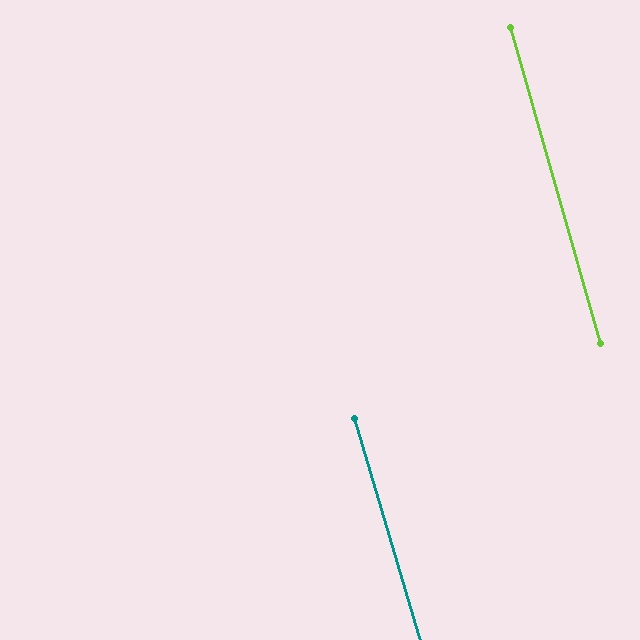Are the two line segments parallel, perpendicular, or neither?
Parallel — their directions differ by only 0.5°.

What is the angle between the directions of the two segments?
Approximately 1 degree.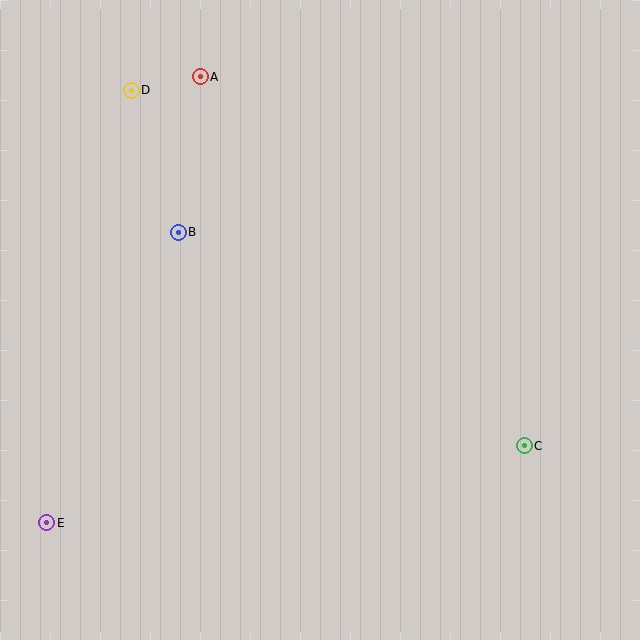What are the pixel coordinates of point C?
Point C is at (524, 446).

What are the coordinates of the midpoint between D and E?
The midpoint between D and E is at (89, 307).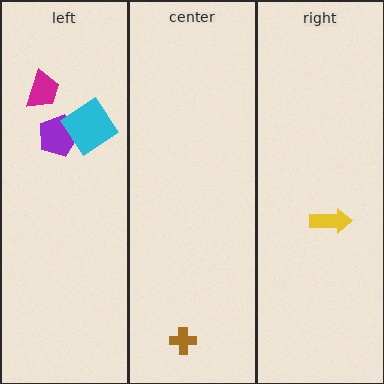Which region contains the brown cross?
The center region.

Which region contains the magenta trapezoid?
The left region.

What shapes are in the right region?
The yellow arrow.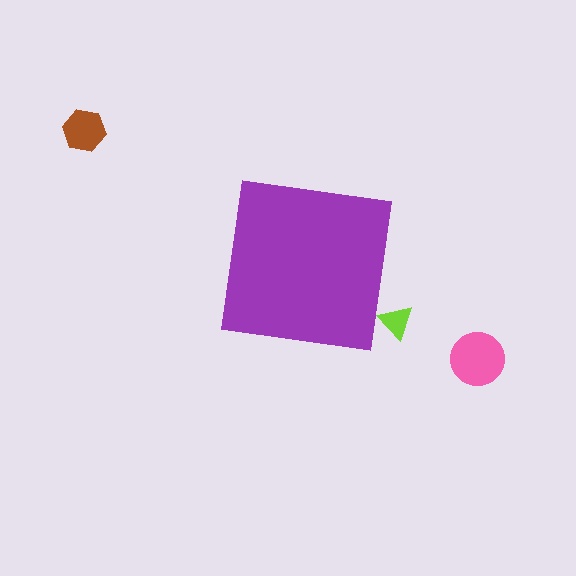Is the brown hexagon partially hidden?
No, the brown hexagon is fully visible.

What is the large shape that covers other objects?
A purple square.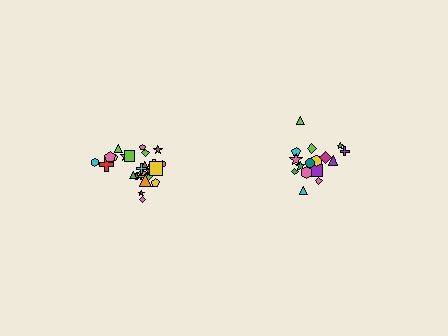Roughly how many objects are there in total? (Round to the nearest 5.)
Roughly 45 objects in total.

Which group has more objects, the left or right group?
The left group.